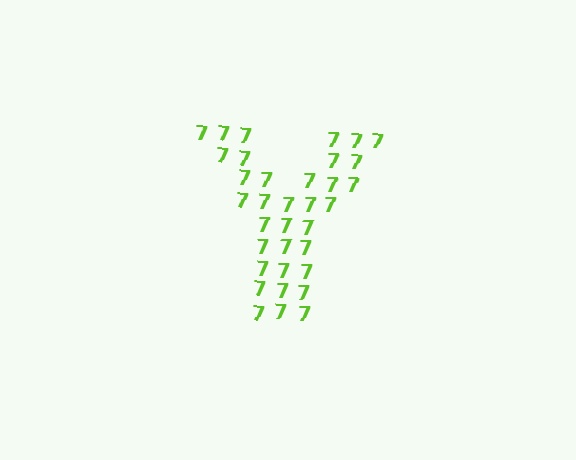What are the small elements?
The small elements are digit 7's.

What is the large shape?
The large shape is the letter Y.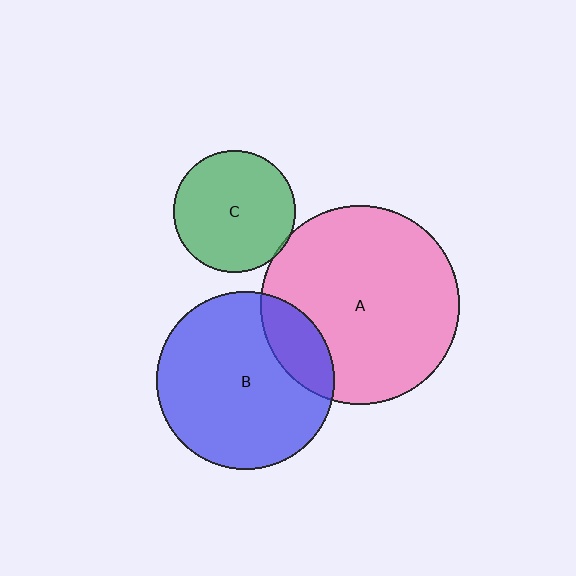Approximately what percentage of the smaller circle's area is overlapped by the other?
Approximately 5%.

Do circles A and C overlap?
Yes.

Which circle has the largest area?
Circle A (pink).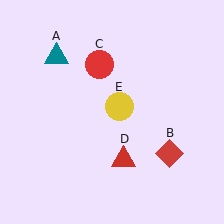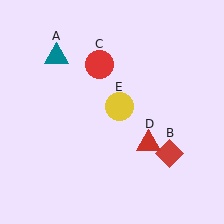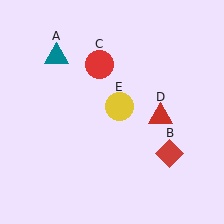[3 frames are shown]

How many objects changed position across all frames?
1 object changed position: red triangle (object D).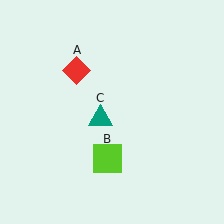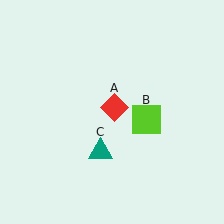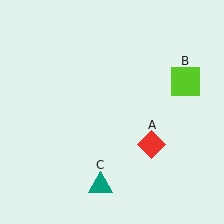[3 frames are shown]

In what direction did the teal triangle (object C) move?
The teal triangle (object C) moved down.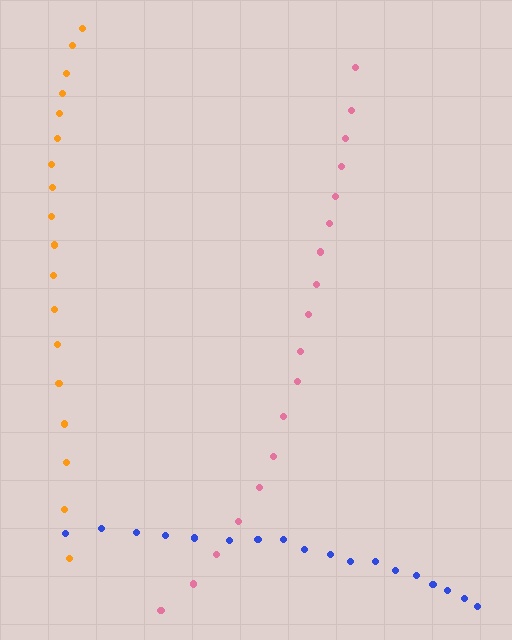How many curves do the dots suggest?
There are 3 distinct paths.